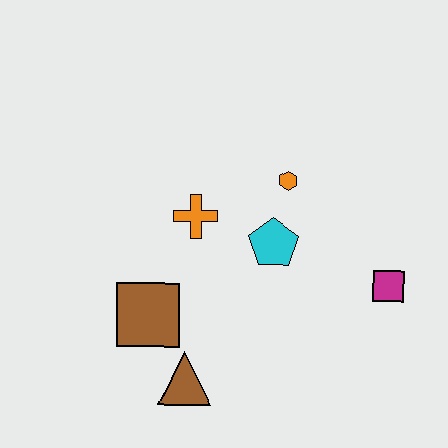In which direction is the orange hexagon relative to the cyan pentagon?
The orange hexagon is above the cyan pentagon.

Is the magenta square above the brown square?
Yes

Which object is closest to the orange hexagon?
The cyan pentagon is closest to the orange hexagon.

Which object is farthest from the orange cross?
The magenta square is farthest from the orange cross.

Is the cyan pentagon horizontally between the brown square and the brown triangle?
No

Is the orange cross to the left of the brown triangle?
No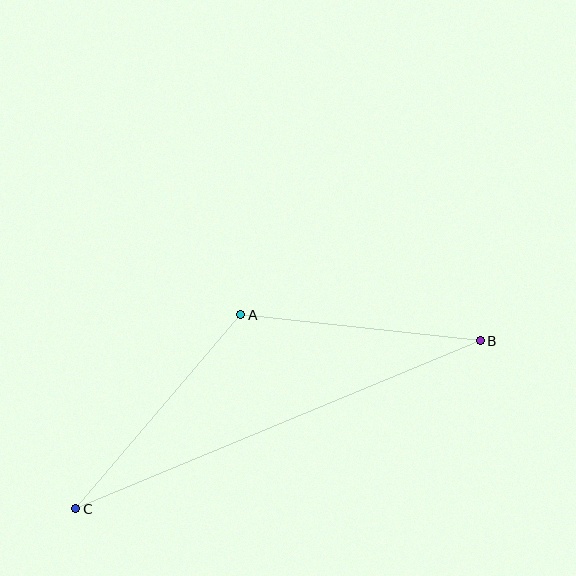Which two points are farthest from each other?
Points B and C are farthest from each other.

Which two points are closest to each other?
Points A and B are closest to each other.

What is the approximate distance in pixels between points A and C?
The distance between A and C is approximately 255 pixels.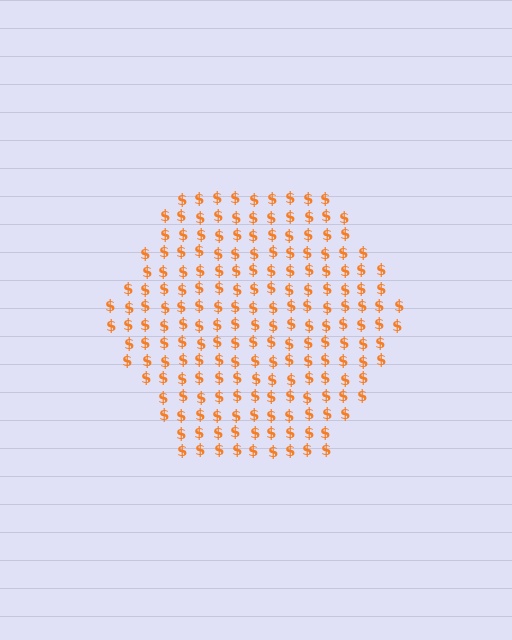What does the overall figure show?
The overall figure shows a hexagon.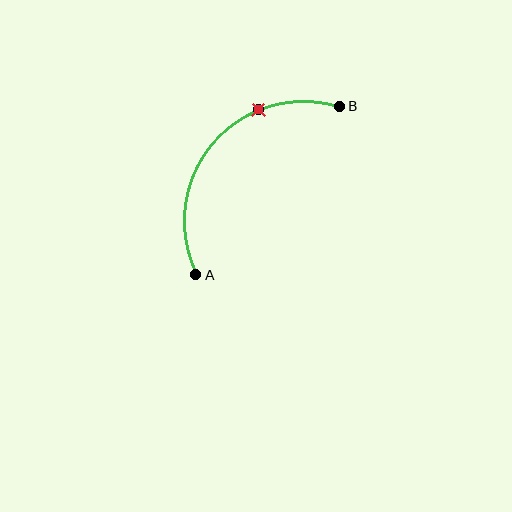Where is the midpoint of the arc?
The arc midpoint is the point on the curve farthest from the straight line joining A and B. It sits above and to the left of that line.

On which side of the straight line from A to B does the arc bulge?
The arc bulges above and to the left of the straight line connecting A and B.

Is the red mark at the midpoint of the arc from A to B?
No. The red mark lies on the arc but is closer to endpoint B. The arc midpoint would be at the point on the curve equidistant along the arc from both A and B.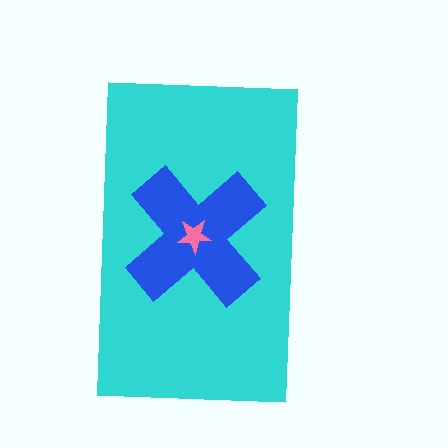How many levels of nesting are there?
3.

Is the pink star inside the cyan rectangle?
Yes.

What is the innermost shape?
The pink star.